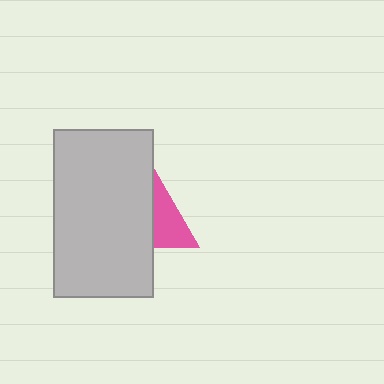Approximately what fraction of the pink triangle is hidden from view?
Roughly 61% of the pink triangle is hidden behind the light gray rectangle.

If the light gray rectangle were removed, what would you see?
You would see the complete pink triangle.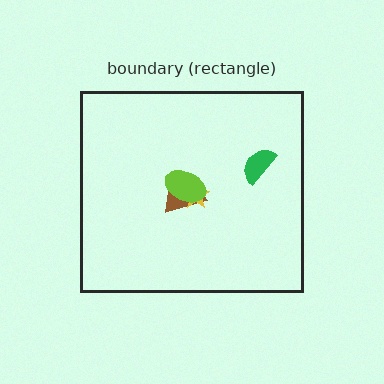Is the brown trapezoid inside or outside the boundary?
Inside.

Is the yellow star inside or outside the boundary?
Inside.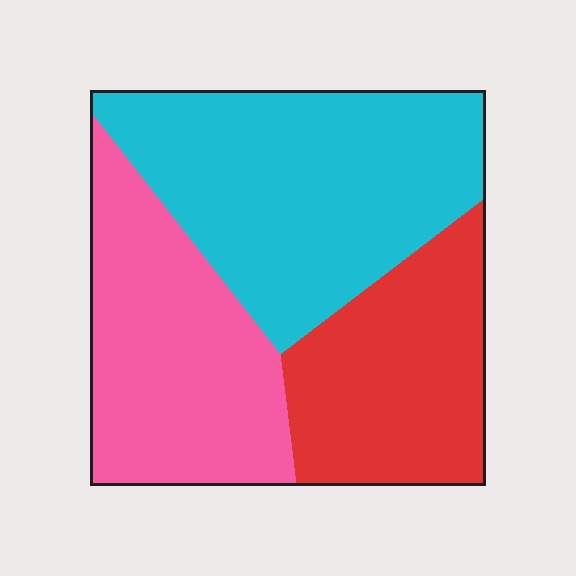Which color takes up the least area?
Red, at roughly 25%.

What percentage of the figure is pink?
Pink takes up about one third (1/3) of the figure.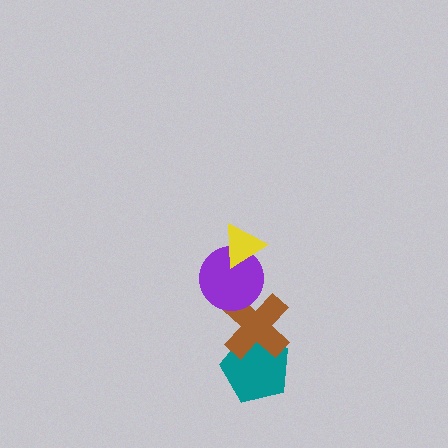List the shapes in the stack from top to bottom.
From top to bottom: the yellow triangle, the purple circle, the brown cross, the teal pentagon.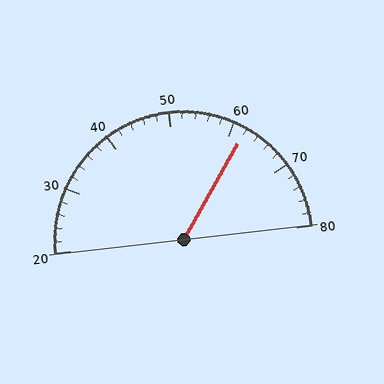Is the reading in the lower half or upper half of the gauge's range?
The reading is in the upper half of the range (20 to 80).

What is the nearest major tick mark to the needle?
The nearest major tick mark is 60.